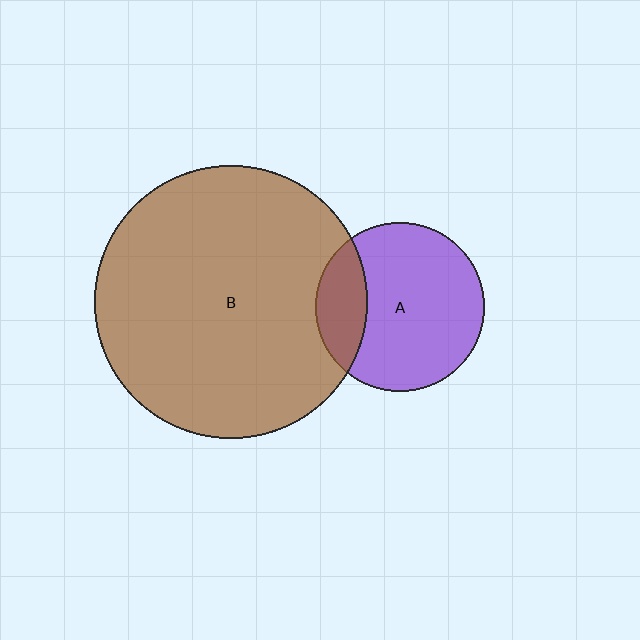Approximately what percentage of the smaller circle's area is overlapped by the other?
Approximately 20%.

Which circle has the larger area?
Circle B (brown).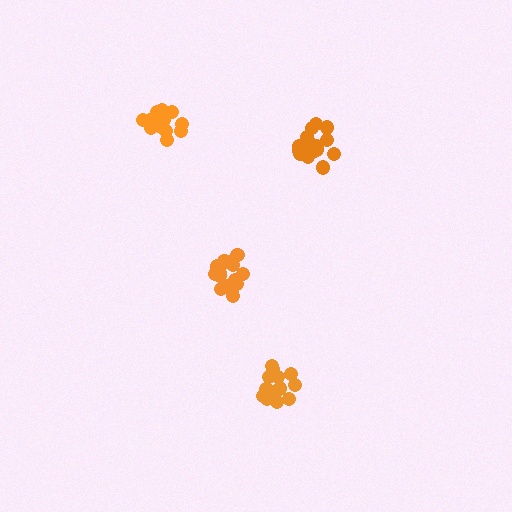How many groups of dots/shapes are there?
There are 4 groups.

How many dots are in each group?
Group 1: 16 dots, Group 2: 16 dots, Group 3: 19 dots, Group 4: 14 dots (65 total).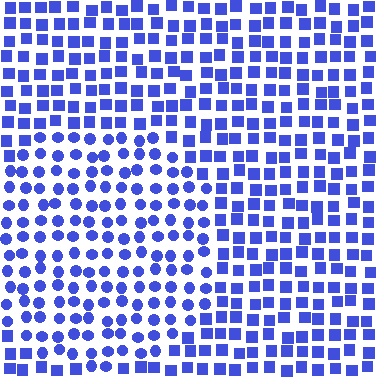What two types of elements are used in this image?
The image uses circles inside the circle region and squares outside it.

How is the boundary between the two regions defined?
The boundary is defined by a change in element shape: circles inside vs. squares outside. All elements share the same color and spacing.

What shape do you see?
I see a circle.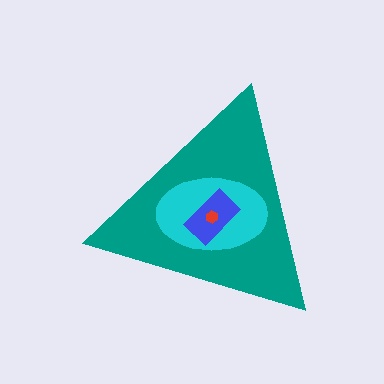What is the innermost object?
The red hexagon.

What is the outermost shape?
The teal triangle.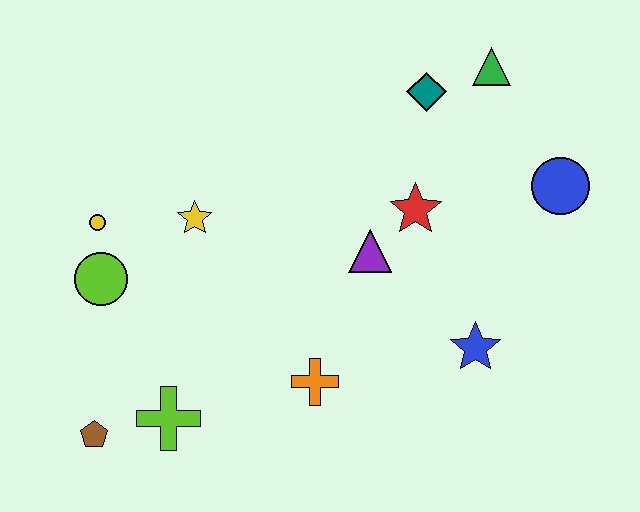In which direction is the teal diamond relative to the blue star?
The teal diamond is above the blue star.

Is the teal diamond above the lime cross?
Yes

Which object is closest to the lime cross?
The brown pentagon is closest to the lime cross.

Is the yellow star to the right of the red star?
No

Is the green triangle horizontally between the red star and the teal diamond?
No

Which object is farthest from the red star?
The brown pentagon is farthest from the red star.